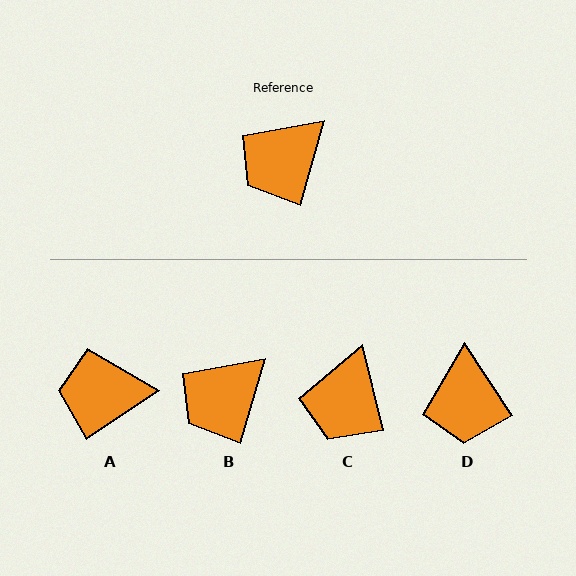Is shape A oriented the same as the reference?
No, it is off by about 40 degrees.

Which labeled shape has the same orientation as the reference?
B.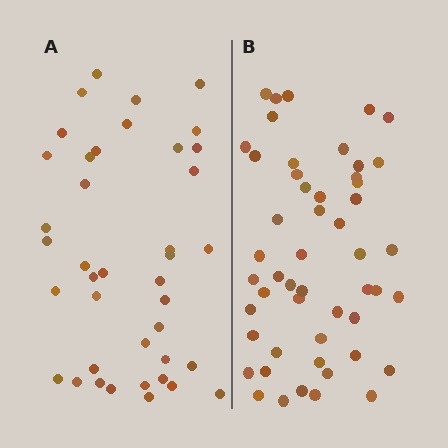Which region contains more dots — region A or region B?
Region B (the right region) has more dots.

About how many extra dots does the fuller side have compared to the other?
Region B has roughly 12 or so more dots than region A.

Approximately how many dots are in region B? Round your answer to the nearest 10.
About 50 dots. (The exact count is 51, which rounds to 50.)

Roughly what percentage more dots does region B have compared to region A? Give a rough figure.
About 30% more.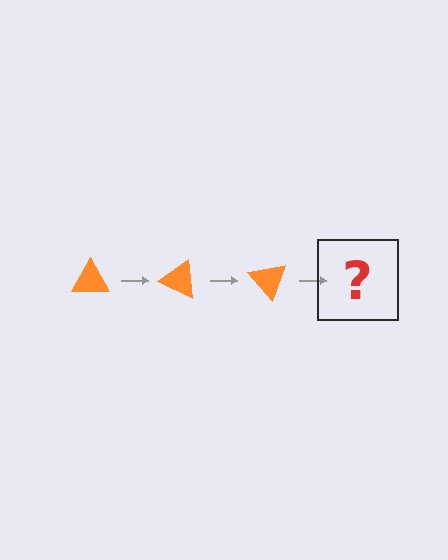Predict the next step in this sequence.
The next step is an orange triangle rotated 75 degrees.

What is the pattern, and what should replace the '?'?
The pattern is that the triangle rotates 25 degrees each step. The '?' should be an orange triangle rotated 75 degrees.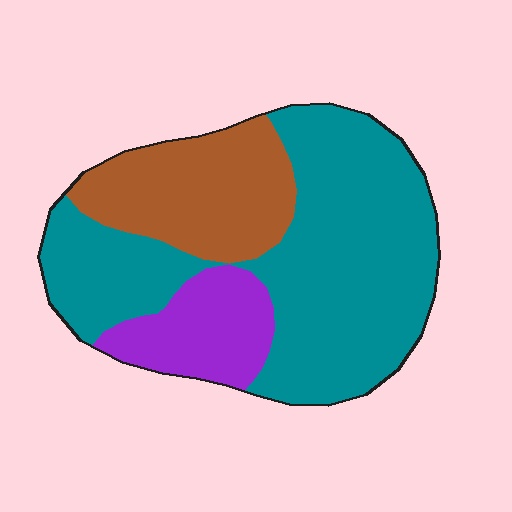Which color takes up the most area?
Teal, at roughly 60%.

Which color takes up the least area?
Purple, at roughly 15%.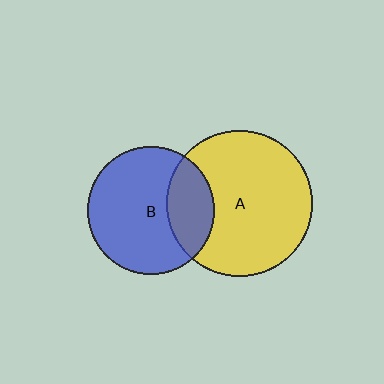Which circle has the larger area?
Circle A (yellow).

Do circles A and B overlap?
Yes.